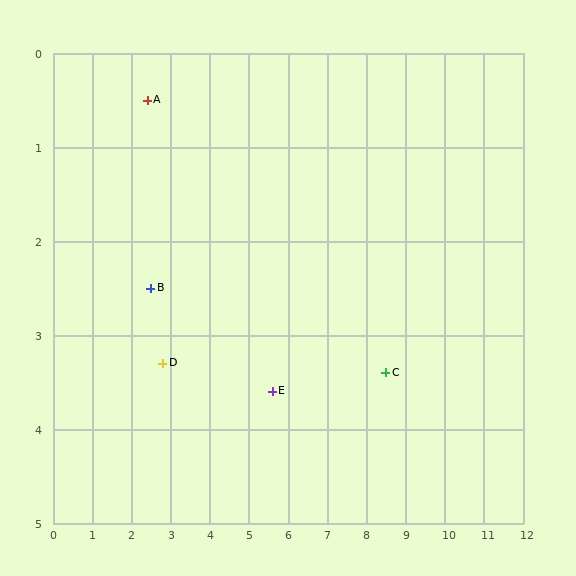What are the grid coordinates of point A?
Point A is at approximately (2.4, 0.5).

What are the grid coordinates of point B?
Point B is at approximately (2.5, 2.5).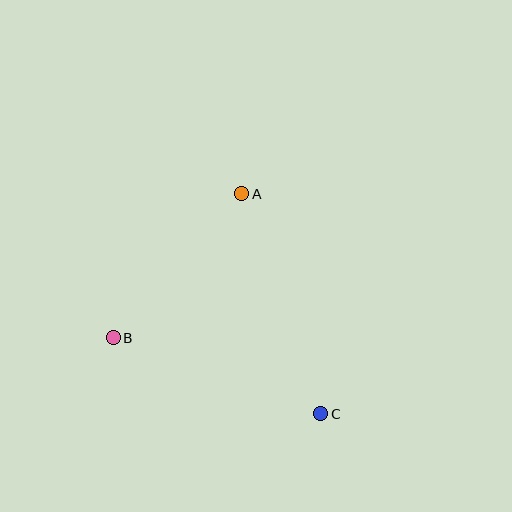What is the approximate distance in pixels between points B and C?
The distance between B and C is approximately 221 pixels.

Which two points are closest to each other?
Points A and B are closest to each other.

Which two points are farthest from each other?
Points A and C are farthest from each other.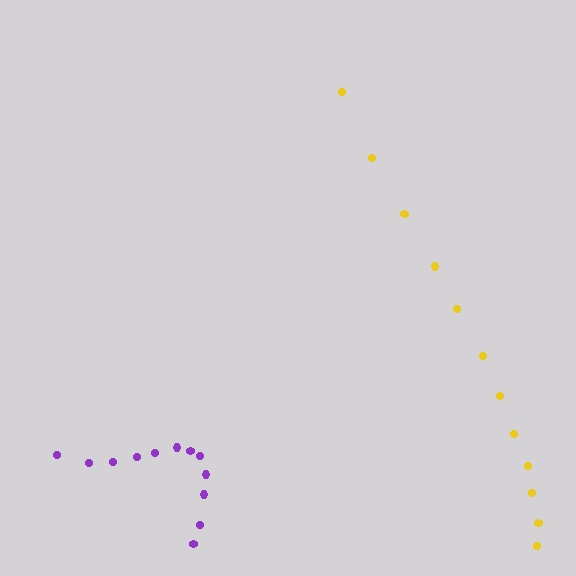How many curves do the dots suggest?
There are 2 distinct paths.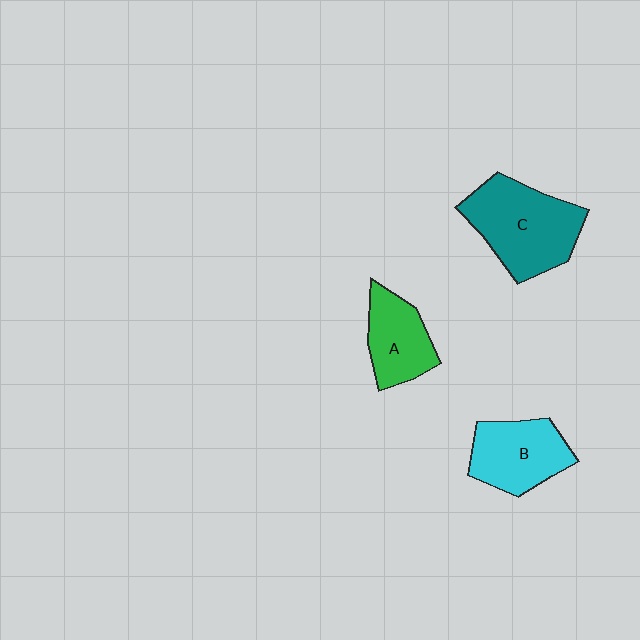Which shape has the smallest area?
Shape A (green).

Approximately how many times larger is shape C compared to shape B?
Approximately 1.4 times.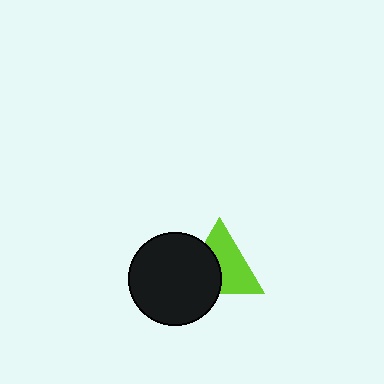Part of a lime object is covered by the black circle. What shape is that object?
It is a triangle.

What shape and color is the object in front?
The object in front is a black circle.